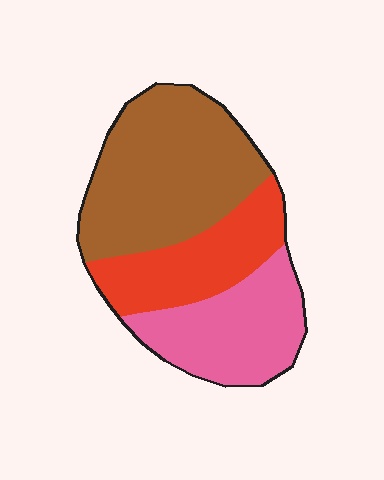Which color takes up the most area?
Brown, at roughly 45%.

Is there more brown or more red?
Brown.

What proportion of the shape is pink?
Pink covers about 30% of the shape.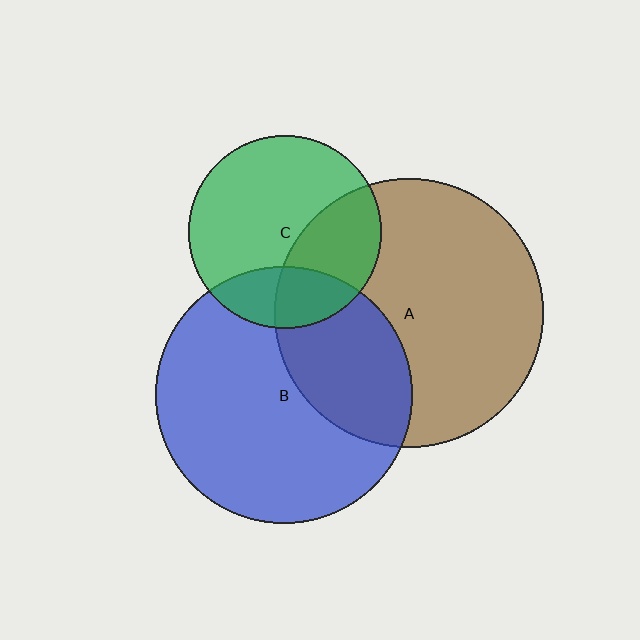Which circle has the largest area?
Circle A (brown).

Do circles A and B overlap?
Yes.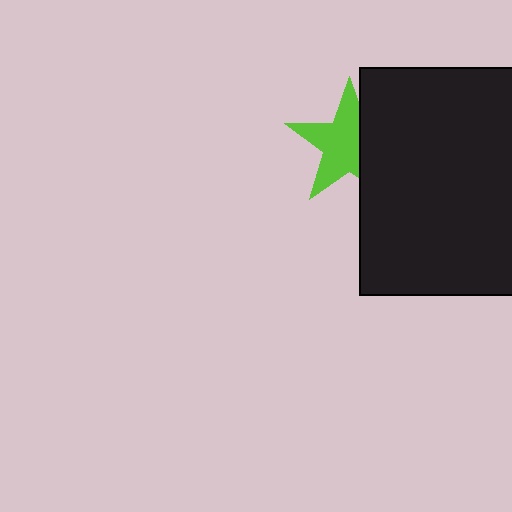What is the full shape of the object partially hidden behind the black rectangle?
The partially hidden object is a lime star.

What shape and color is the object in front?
The object in front is a black rectangle.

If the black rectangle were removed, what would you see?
You would see the complete lime star.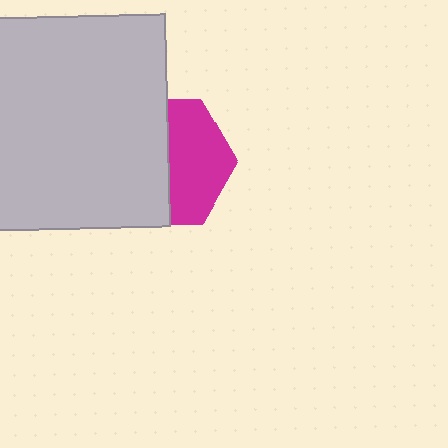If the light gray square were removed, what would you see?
You would see the complete magenta hexagon.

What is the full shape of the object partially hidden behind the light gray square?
The partially hidden object is a magenta hexagon.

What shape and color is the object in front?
The object in front is a light gray square.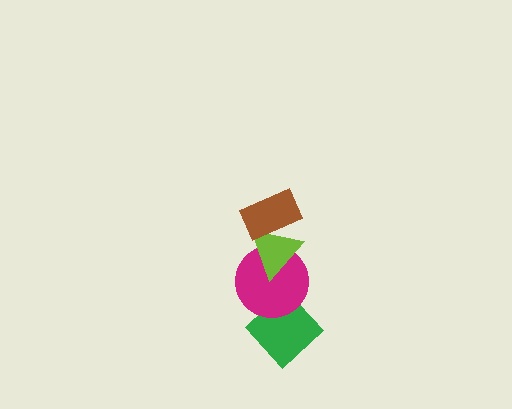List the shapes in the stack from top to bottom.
From top to bottom: the brown rectangle, the lime triangle, the magenta circle, the green diamond.